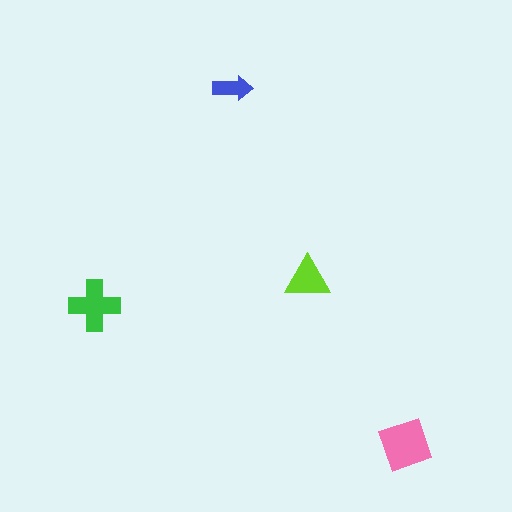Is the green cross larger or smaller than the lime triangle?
Larger.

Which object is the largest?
The pink diamond.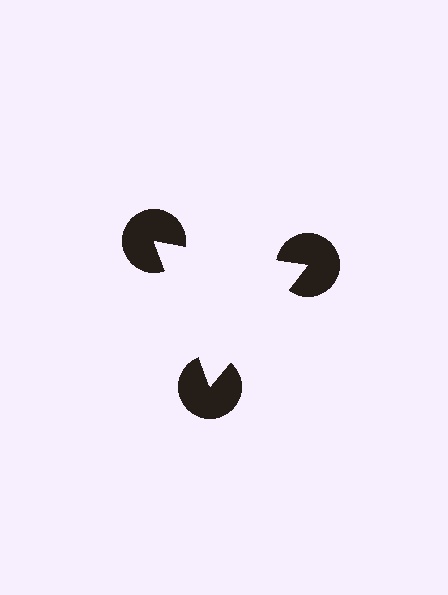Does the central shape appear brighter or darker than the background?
It typically appears slightly brighter than the background, even though no actual brightness change is drawn.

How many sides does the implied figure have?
3 sides.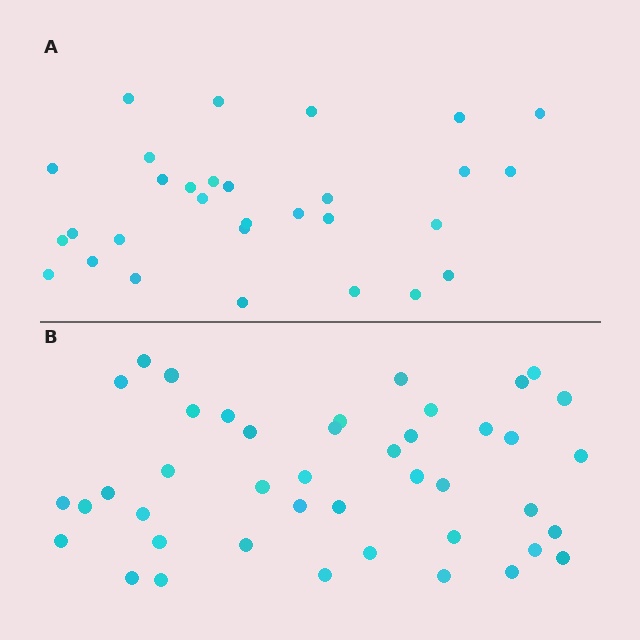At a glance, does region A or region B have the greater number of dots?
Region B (the bottom region) has more dots.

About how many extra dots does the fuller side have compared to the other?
Region B has approximately 15 more dots than region A.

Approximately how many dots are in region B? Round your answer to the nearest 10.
About 40 dots. (The exact count is 43, which rounds to 40.)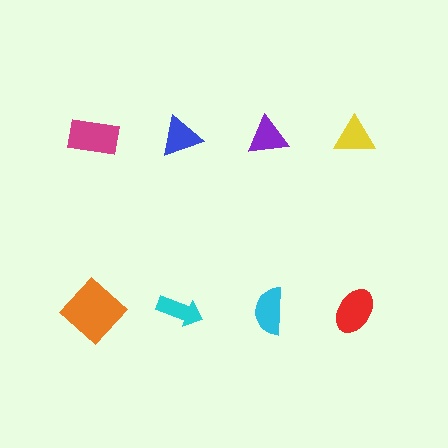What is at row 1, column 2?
A blue triangle.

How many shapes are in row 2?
4 shapes.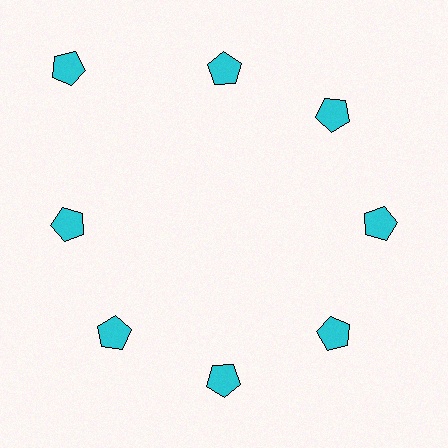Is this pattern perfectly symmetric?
No. The 8 cyan pentagons are arranged in a ring, but one element near the 10 o'clock position is pushed outward from the center, breaking the 8-fold rotational symmetry.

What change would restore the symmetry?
The symmetry would be restored by moving it inward, back onto the ring so that all 8 pentagons sit at equal angles and equal distance from the center.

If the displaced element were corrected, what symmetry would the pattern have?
It would have 8-fold rotational symmetry — the pattern would map onto itself every 45 degrees.